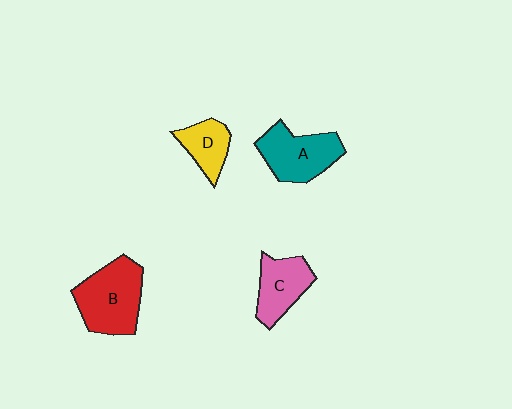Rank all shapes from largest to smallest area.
From largest to smallest: B (red), A (teal), C (pink), D (yellow).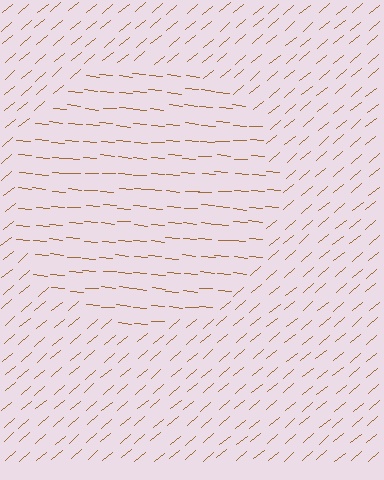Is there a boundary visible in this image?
Yes, there is a texture boundary formed by a change in line orientation.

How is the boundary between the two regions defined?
The boundary is defined purely by a change in line orientation (approximately 45 degrees difference). All lines are the same color and thickness.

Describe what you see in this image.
The image is filled with small brown line segments. A circle region in the image has lines oriented differently from the surrounding lines, creating a visible texture boundary.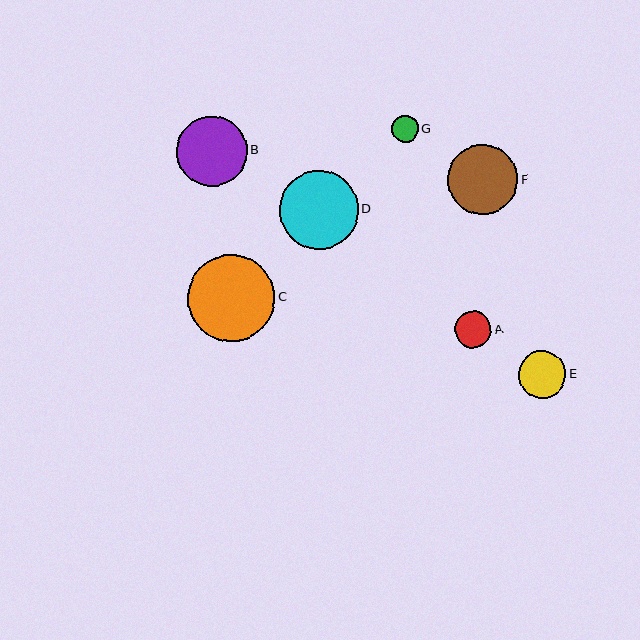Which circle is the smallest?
Circle G is the smallest with a size of approximately 27 pixels.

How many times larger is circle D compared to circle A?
Circle D is approximately 2.2 times the size of circle A.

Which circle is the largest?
Circle C is the largest with a size of approximately 87 pixels.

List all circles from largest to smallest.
From largest to smallest: C, D, F, B, E, A, G.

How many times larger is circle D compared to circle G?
Circle D is approximately 3.0 times the size of circle G.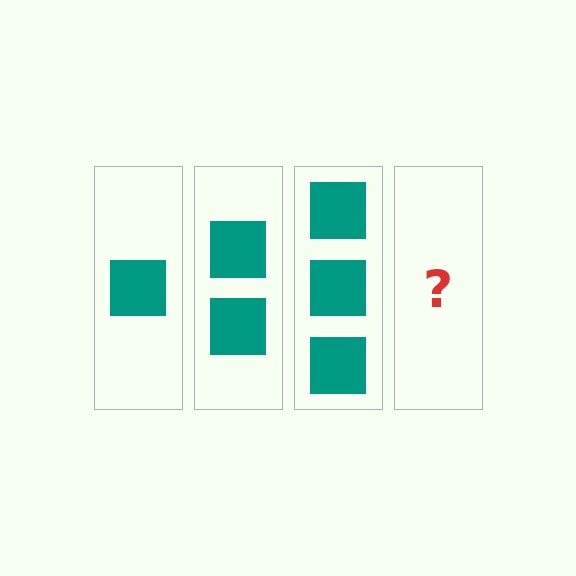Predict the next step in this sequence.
The next step is 4 squares.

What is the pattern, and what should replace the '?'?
The pattern is that each step adds one more square. The '?' should be 4 squares.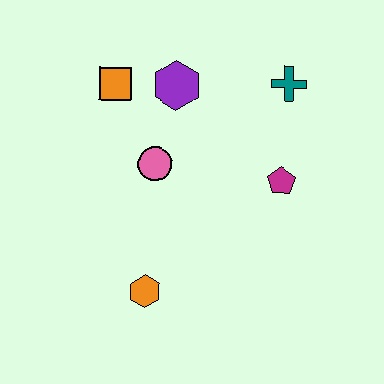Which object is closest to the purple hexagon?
The orange square is closest to the purple hexagon.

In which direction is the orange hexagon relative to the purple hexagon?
The orange hexagon is below the purple hexagon.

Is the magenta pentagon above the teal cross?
No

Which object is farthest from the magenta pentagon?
The orange square is farthest from the magenta pentagon.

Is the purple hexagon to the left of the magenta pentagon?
Yes